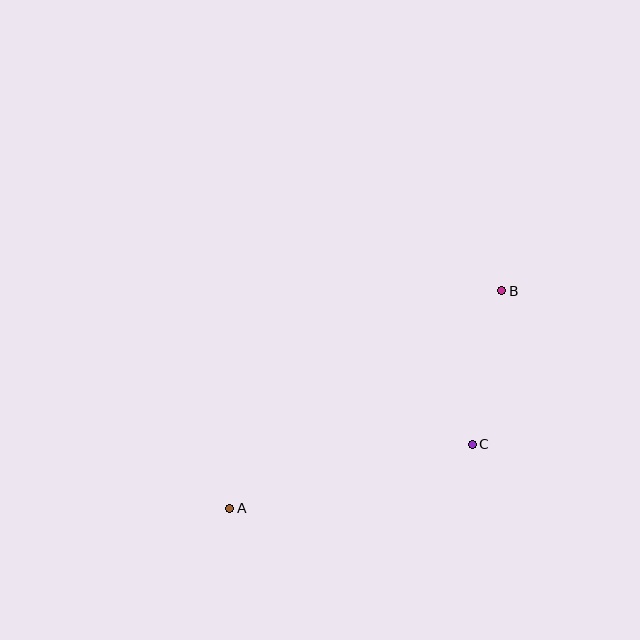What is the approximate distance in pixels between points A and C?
The distance between A and C is approximately 251 pixels.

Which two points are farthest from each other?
Points A and B are farthest from each other.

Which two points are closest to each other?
Points B and C are closest to each other.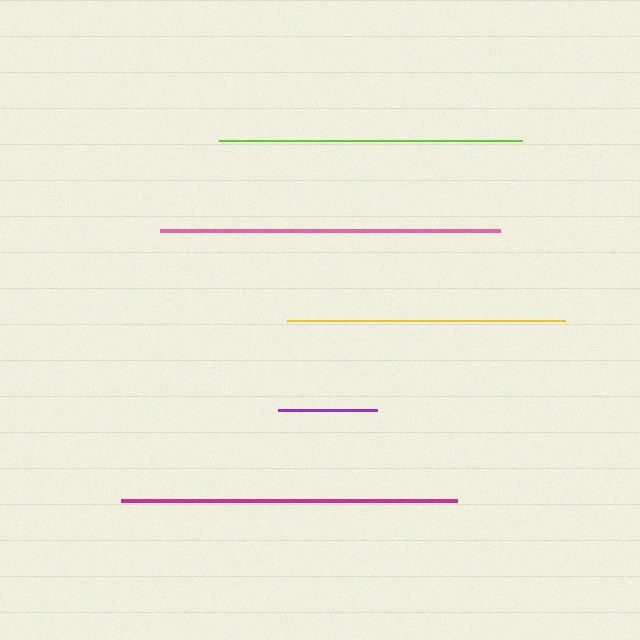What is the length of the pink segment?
The pink segment is approximately 340 pixels long.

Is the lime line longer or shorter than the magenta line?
The magenta line is longer than the lime line.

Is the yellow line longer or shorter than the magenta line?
The magenta line is longer than the yellow line.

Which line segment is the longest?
The pink line is the longest at approximately 340 pixels.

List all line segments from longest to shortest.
From longest to shortest: pink, magenta, lime, yellow, purple.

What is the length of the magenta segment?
The magenta segment is approximately 335 pixels long.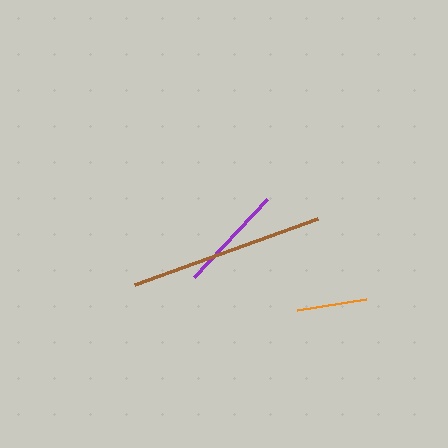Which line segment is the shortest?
The orange line is the shortest at approximately 70 pixels.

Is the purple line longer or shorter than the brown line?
The brown line is longer than the purple line.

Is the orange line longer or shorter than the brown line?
The brown line is longer than the orange line.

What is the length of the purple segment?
The purple segment is approximately 107 pixels long.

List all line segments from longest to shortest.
From longest to shortest: brown, purple, orange.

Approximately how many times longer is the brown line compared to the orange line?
The brown line is approximately 2.8 times the length of the orange line.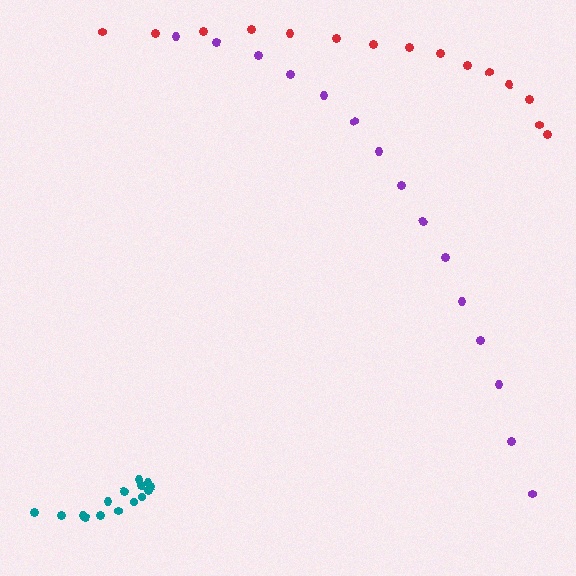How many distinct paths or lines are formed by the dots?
There are 3 distinct paths.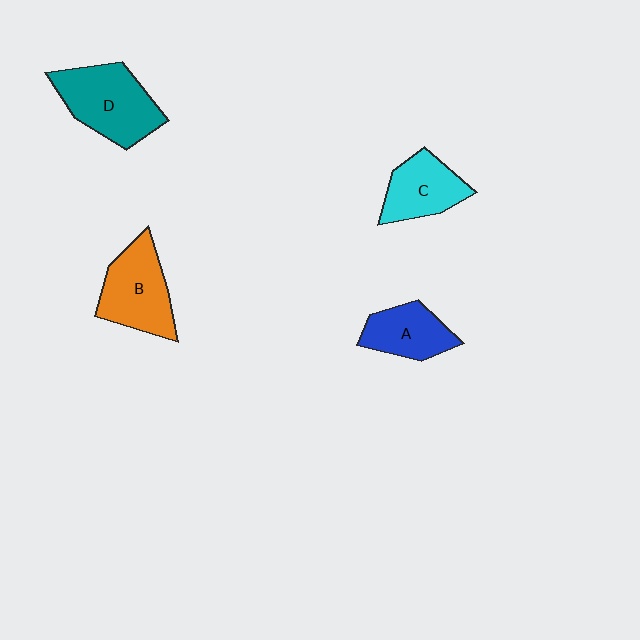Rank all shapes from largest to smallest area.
From largest to smallest: D (teal), B (orange), C (cyan), A (blue).